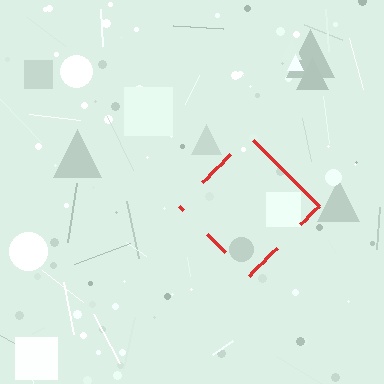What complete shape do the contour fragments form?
The contour fragments form a diamond.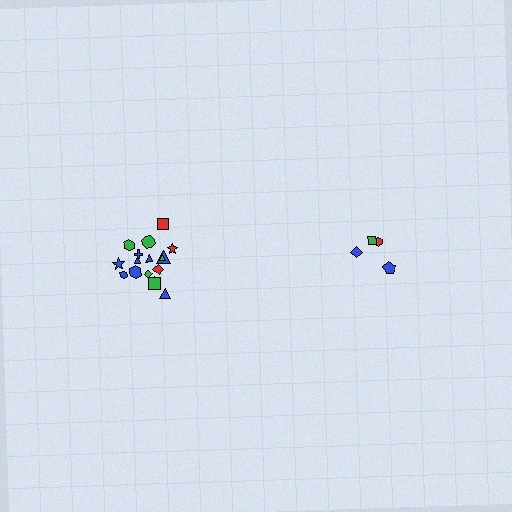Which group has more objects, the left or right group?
The left group.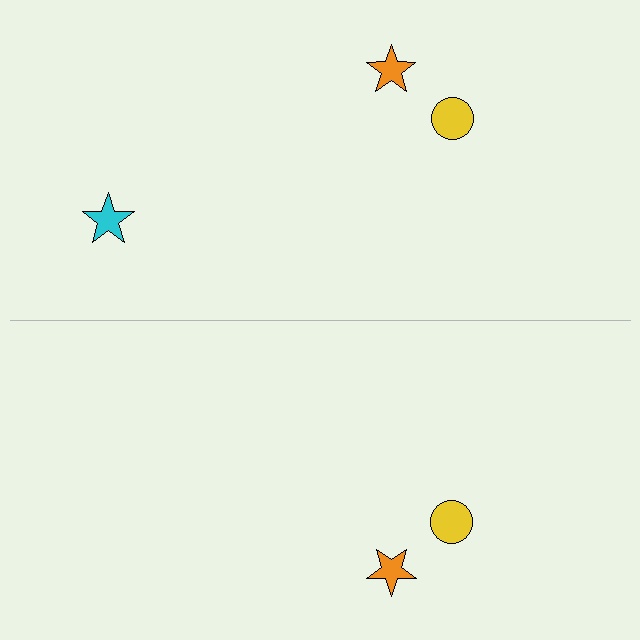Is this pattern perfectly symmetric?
No, the pattern is not perfectly symmetric. A cyan star is missing from the bottom side.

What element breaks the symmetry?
A cyan star is missing from the bottom side.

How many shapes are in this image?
There are 5 shapes in this image.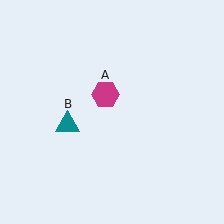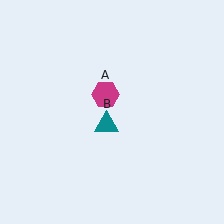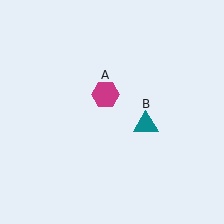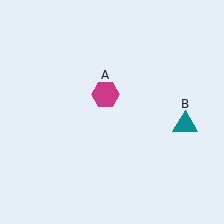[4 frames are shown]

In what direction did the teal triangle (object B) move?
The teal triangle (object B) moved right.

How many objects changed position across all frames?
1 object changed position: teal triangle (object B).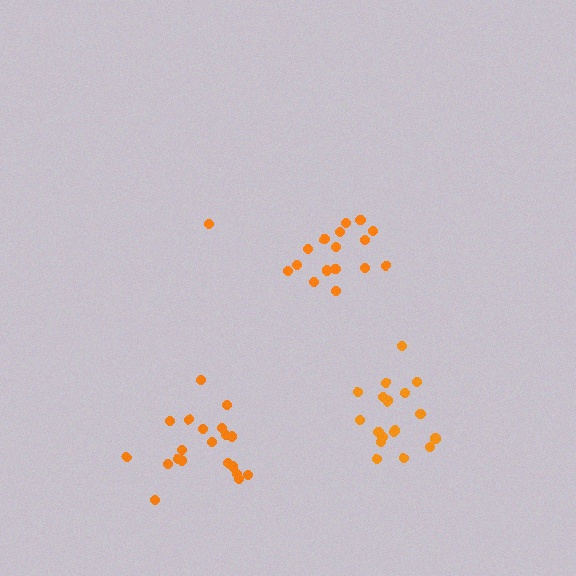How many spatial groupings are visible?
There are 3 spatial groupings.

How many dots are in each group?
Group 1: 17 dots, Group 2: 18 dots, Group 3: 20 dots (55 total).